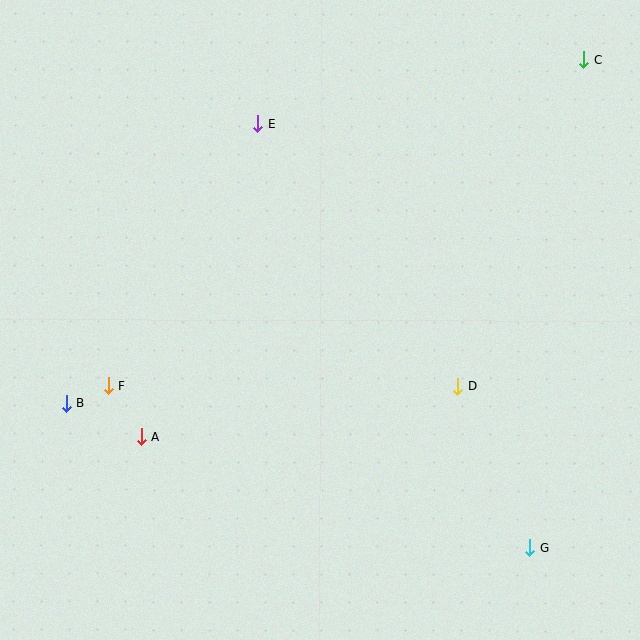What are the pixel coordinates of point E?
Point E is at (258, 124).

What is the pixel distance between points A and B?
The distance between A and B is 82 pixels.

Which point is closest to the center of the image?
Point D at (457, 386) is closest to the center.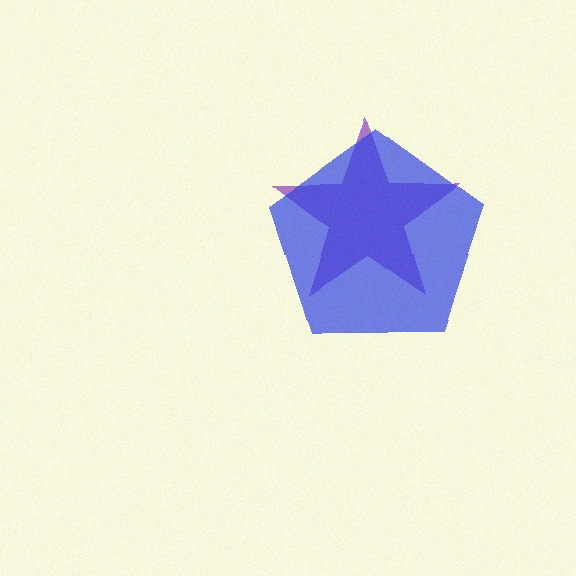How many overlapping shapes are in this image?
There are 2 overlapping shapes in the image.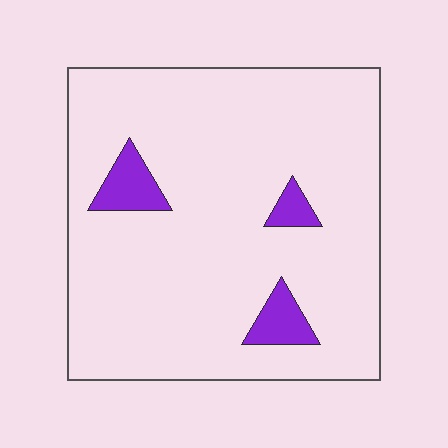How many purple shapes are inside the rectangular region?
3.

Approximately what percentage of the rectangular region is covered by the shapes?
Approximately 10%.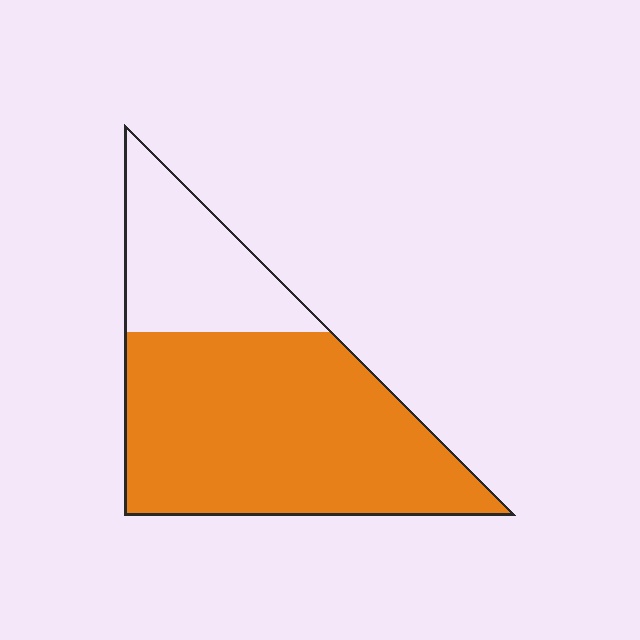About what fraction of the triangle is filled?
About three quarters (3/4).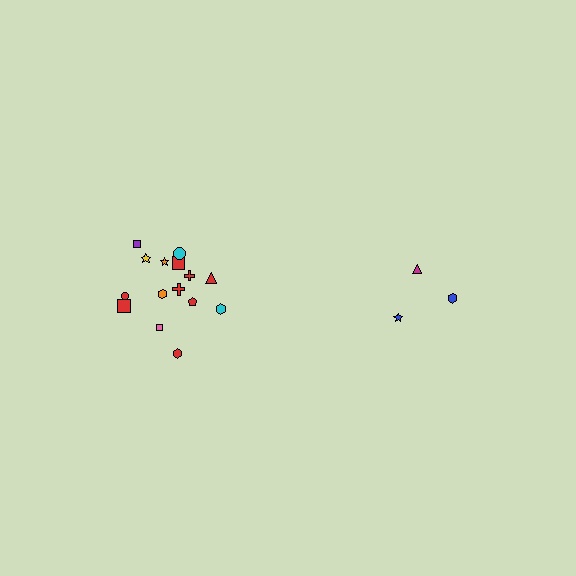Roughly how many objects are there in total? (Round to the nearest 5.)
Roughly 20 objects in total.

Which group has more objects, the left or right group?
The left group.